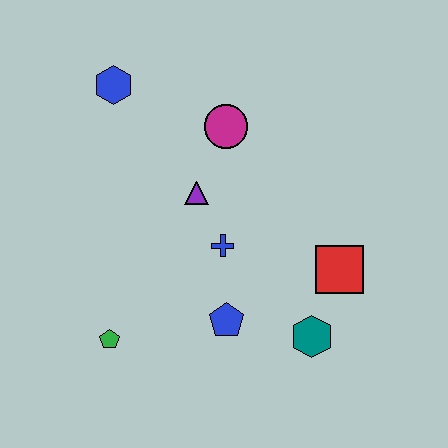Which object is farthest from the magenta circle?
The green pentagon is farthest from the magenta circle.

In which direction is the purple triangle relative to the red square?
The purple triangle is to the left of the red square.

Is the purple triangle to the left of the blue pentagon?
Yes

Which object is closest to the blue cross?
The purple triangle is closest to the blue cross.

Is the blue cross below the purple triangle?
Yes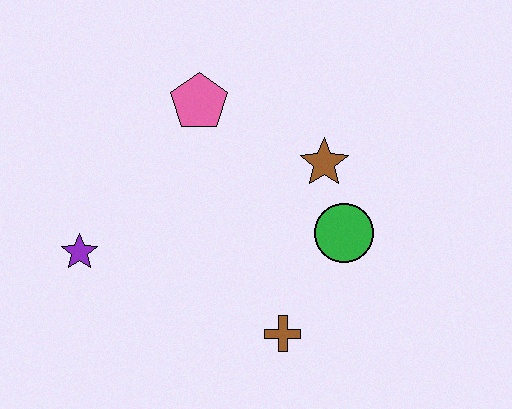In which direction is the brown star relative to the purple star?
The brown star is to the right of the purple star.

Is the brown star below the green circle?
No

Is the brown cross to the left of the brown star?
Yes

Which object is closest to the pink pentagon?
The brown star is closest to the pink pentagon.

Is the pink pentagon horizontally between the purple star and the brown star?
Yes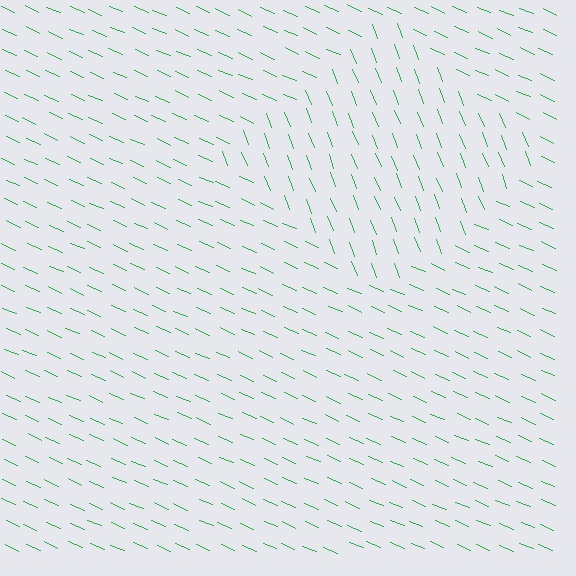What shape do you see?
I see a diamond.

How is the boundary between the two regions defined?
The boundary is defined purely by a change in line orientation (approximately 45 degrees difference). All lines are the same color and thickness.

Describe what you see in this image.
The image is filled with small green line segments. A diamond region in the image has lines oriented differently from the surrounding lines, creating a visible texture boundary.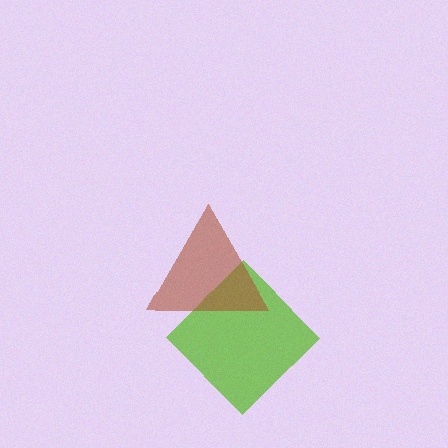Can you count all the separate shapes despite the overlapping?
Yes, there are 2 separate shapes.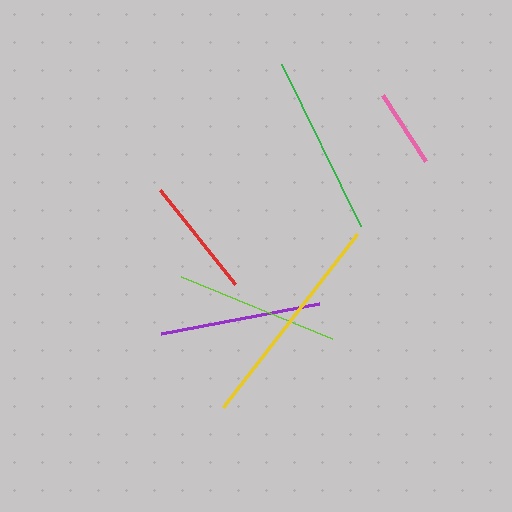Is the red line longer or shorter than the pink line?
The red line is longer than the pink line.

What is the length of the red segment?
The red segment is approximately 120 pixels long.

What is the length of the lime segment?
The lime segment is approximately 163 pixels long.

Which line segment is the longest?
The yellow line is the longest at approximately 220 pixels.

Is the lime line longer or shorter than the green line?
The green line is longer than the lime line.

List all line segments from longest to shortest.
From longest to shortest: yellow, green, lime, purple, red, pink.